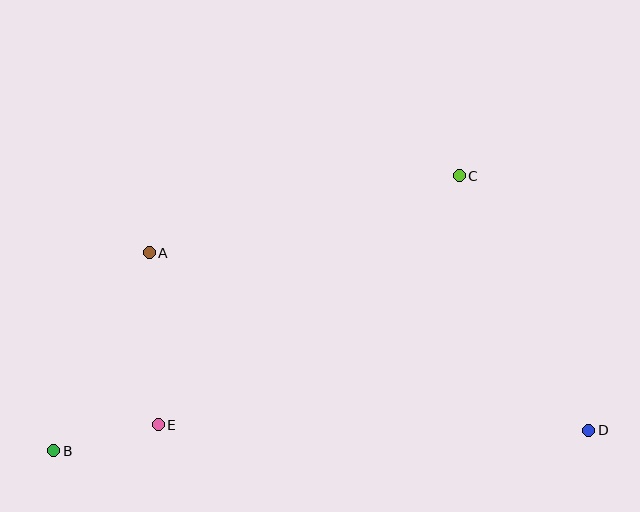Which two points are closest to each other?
Points B and E are closest to each other.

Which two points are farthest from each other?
Points B and D are farthest from each other.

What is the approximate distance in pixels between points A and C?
The distance between A and C is approximately 319 pixels.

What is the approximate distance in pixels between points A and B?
The distance between A and B is approximately 220 pixels.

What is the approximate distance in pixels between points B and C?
The distance between B and C is approximately 490 pixels.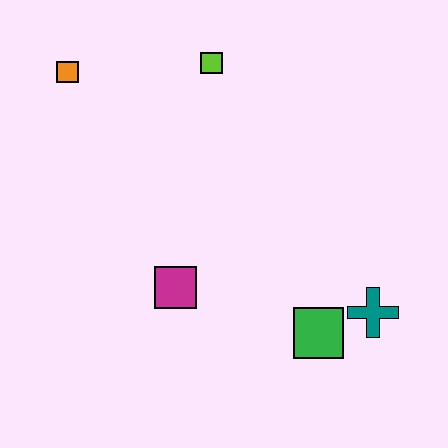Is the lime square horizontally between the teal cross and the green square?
No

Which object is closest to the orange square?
The lime square is closest to the orange square.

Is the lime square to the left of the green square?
Yes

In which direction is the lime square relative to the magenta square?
The lime square is above the magenta square.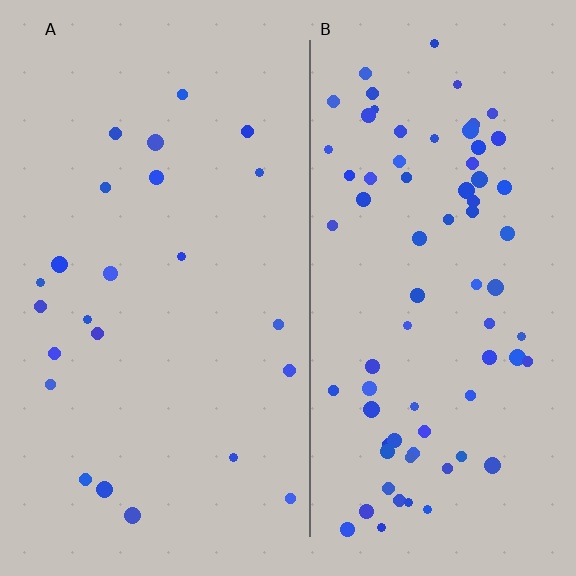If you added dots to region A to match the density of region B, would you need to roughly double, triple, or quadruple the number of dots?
Approximately triple.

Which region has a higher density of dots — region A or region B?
B (the right).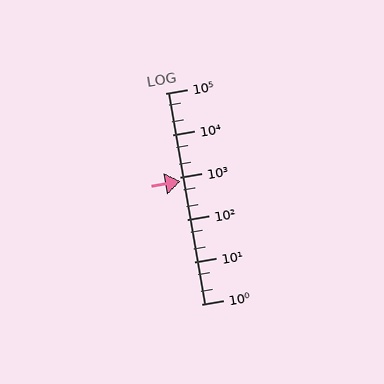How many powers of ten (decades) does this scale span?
The scale spans 5 decades, from 1 to 100000.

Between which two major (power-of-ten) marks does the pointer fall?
The pointer is between 100 and 1000.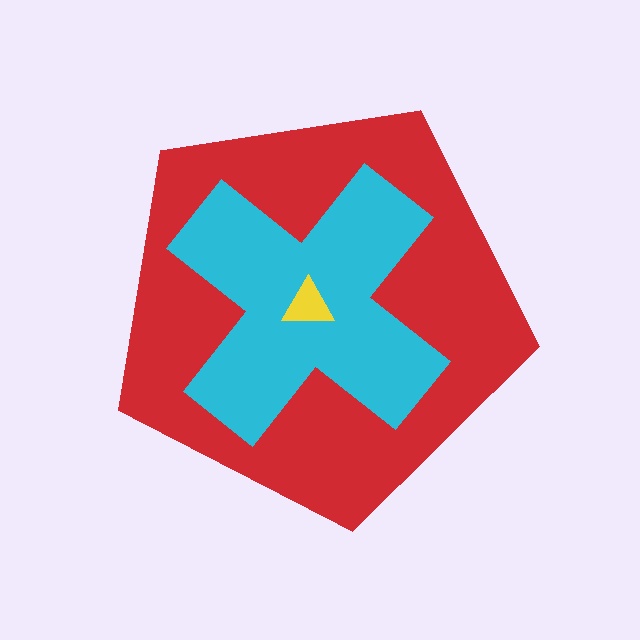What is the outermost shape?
The red pentagon.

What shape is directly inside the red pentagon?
The cyan cross.